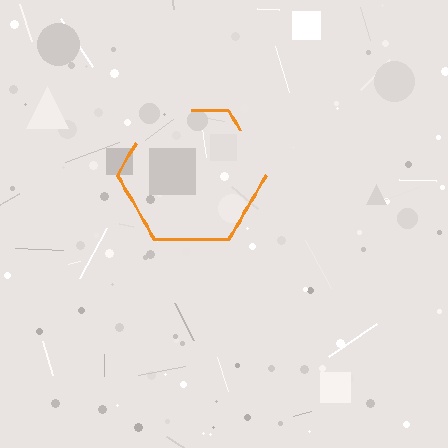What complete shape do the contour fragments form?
The contour fragments form a hexagon.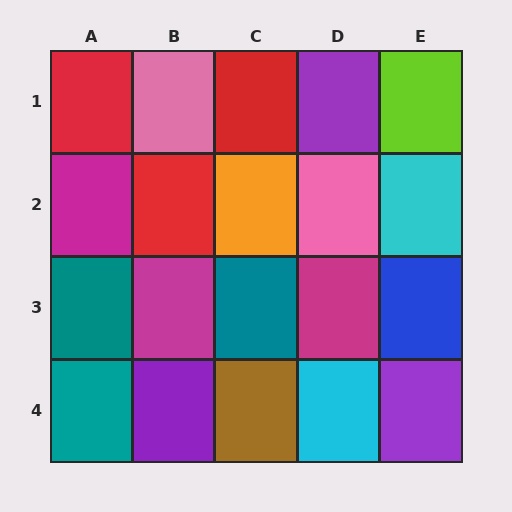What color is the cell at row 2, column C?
Orange.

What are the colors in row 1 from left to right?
Red, pink, red, purple, lime.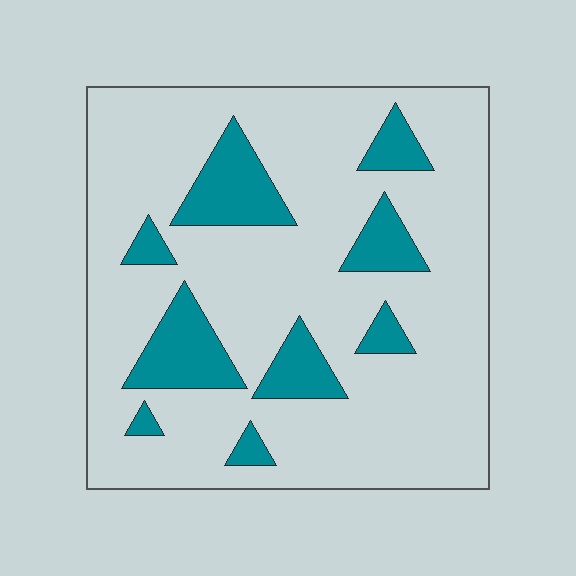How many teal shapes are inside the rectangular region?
9.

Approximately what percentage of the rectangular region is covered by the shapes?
Approximately 20%.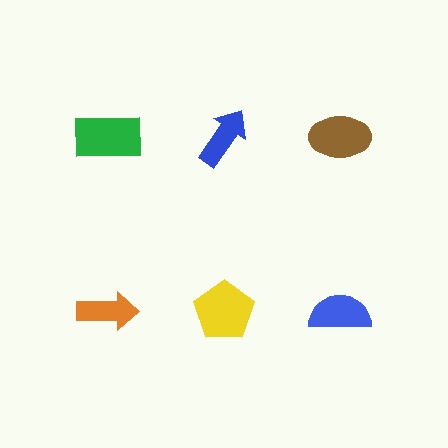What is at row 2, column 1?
An orange arrow.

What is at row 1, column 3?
A brown ellipse.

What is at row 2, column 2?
A yellow pentagon.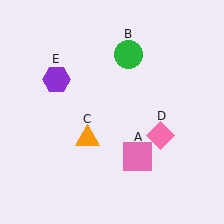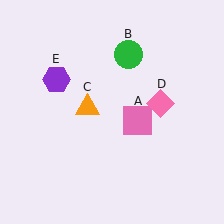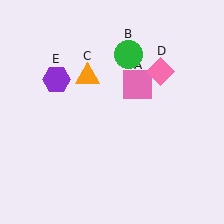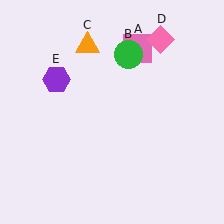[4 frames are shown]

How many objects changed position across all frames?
3 objects changed position: pink square (object A), orange triangle (object C), pink diamond (object D).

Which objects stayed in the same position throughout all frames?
Green circle (object B) and purple hexagon (object E) remained stationary.